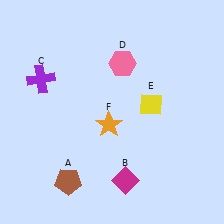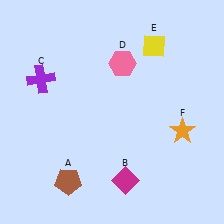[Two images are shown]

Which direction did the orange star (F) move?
The orange star (F) moved right.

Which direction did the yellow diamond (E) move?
The yellow diamond (E) moved up.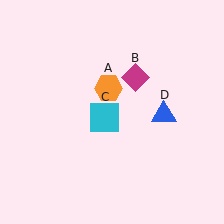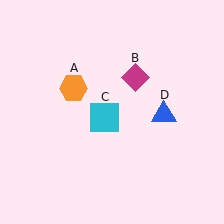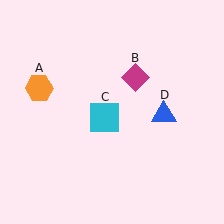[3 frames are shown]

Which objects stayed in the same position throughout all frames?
Magenta diamond (object B) and cyan square (object C) and blue triangle (object D) remained stationary.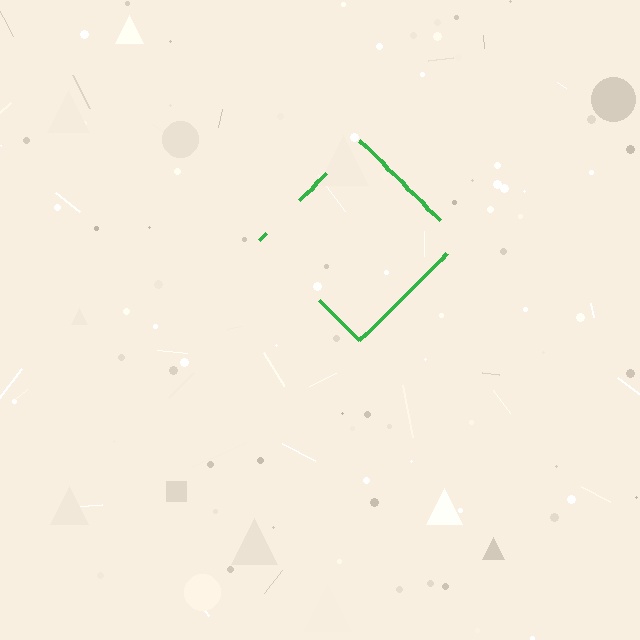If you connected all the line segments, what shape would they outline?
They would outline a diamond.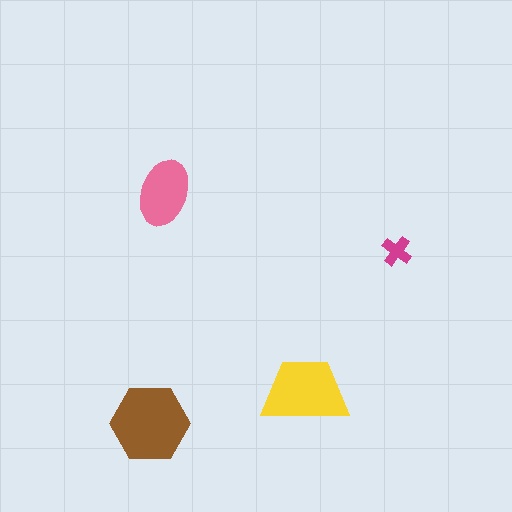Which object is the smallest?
The magenta cross.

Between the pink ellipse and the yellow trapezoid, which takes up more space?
The yellow trapezoid.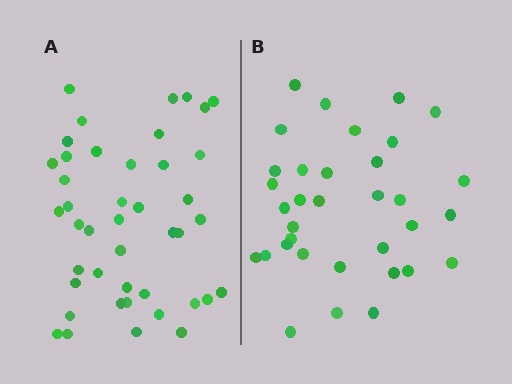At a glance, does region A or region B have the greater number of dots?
Region A (the left region) has more dots.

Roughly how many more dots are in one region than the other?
Region A has roughly 8 or so more dots than region B.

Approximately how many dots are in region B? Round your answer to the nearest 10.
About 30 dots. (The exact count is 34, which rounds to 30.)